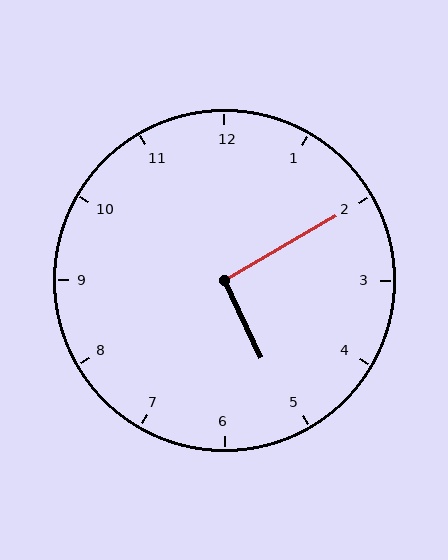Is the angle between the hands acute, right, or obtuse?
It is right.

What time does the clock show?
5:10.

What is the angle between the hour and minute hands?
Approximately 95 degrees.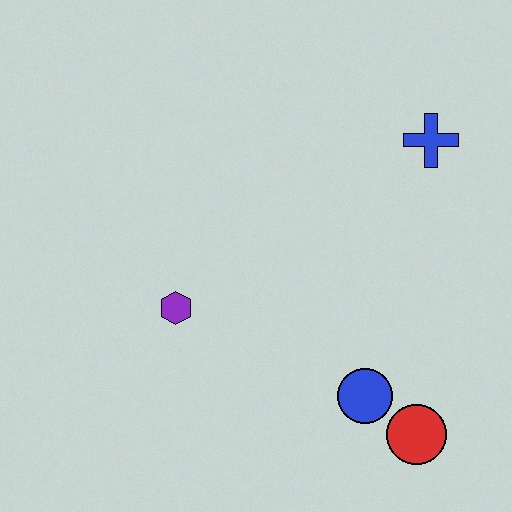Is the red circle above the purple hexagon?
No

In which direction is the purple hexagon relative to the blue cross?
The purple hexagon is to the left of the blue cross.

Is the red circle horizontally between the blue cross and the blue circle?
Yes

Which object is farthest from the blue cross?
The purple hexagon is farthest from the blue cross.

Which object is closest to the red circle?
The blue circle is closest to the red circle.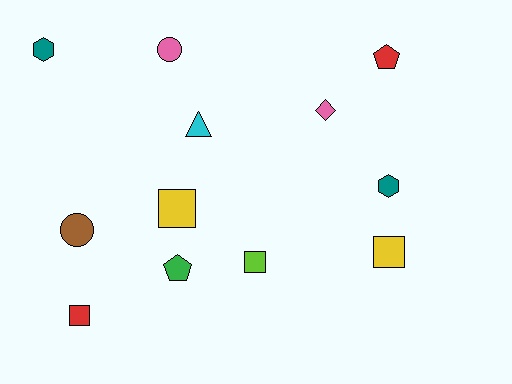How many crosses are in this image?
There are no crosses.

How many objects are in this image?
There are 12 objects.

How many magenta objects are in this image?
There are no magenta objects.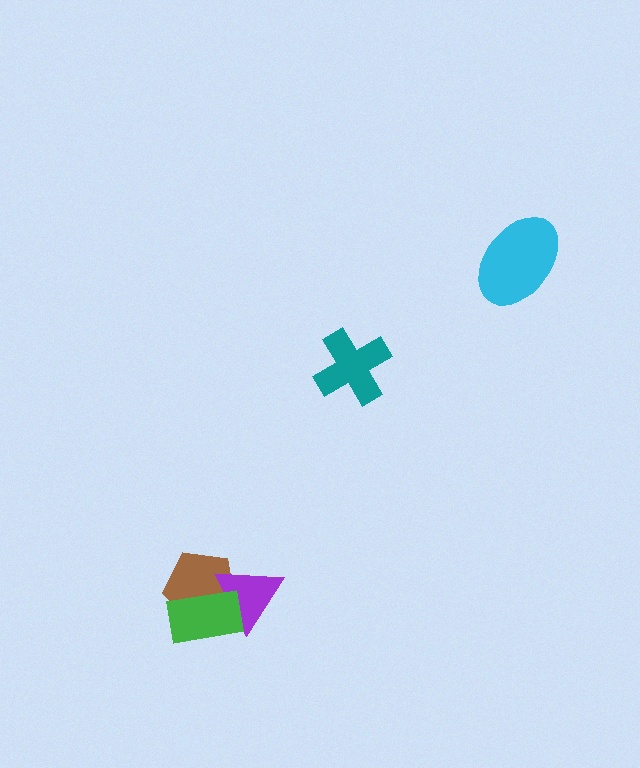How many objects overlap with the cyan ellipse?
0 objects overlap with the cyan ellipse.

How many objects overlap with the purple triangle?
2 objects overlap with the purple triangle.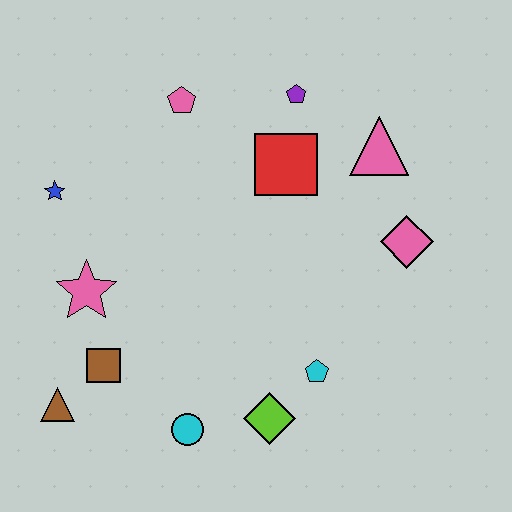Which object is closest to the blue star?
The pink star is closest to the blue star.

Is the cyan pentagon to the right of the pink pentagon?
Yes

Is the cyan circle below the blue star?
Yes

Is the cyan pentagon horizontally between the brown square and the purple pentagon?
No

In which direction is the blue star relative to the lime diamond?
The blue star is above the lime diamond.